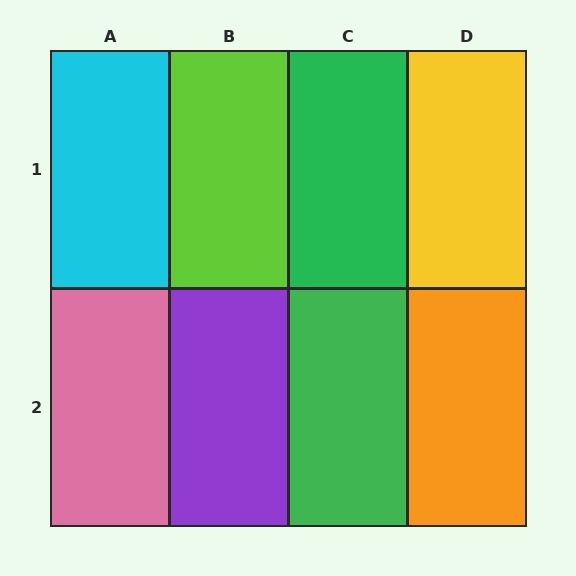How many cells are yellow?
1 cell is yellow.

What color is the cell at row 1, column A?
Cyan.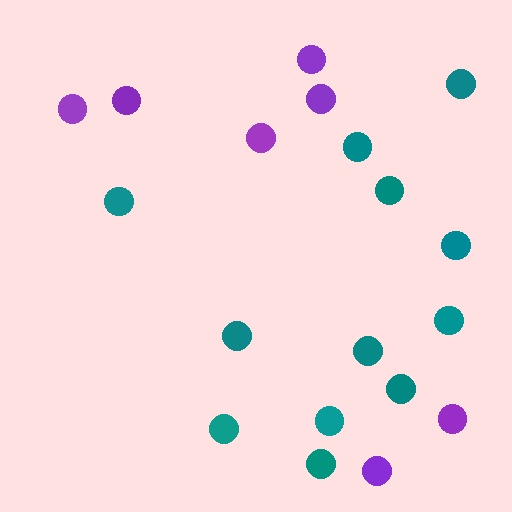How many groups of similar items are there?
There are 2 groups: one group of teal circles (12) and one group of purple circles (7).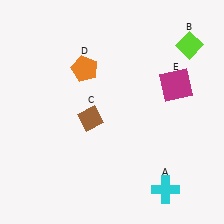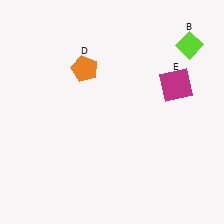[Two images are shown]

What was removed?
The brown diamond (C), the cyan cross (A) were removed in Image 2.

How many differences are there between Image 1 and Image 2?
There are 2 differences between the two images.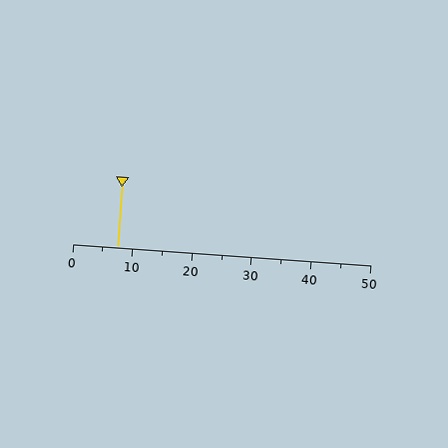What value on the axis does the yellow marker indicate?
The marker indicates approximately 7.5.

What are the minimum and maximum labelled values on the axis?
The axis runs from 0 to 50.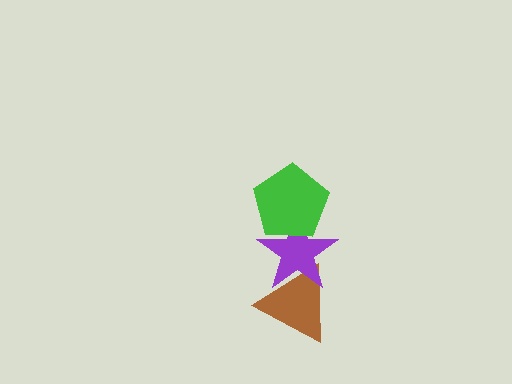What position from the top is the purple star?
The purple star is 2nd from the top.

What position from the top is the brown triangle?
The brown triangle is 3rd from the top.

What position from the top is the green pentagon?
The green pentagon is 1st from the top.